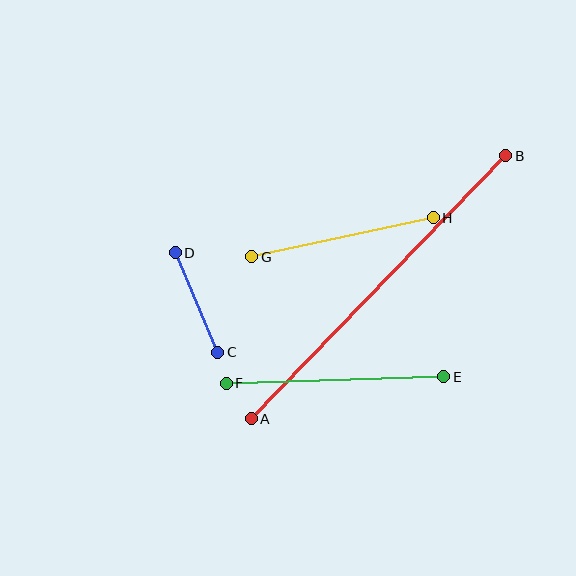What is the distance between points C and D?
The distance is approximately 108 pixels.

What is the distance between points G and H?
The distance is approximately 186 pixels.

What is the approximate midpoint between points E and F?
The midpoint is at approximately (335, 380) pixels.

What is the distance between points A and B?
The distance is approximately 366 pixels.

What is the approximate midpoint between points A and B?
The midpoint is at approximately (379, 287) pixels.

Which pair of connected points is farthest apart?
Points A and B are farthest apart.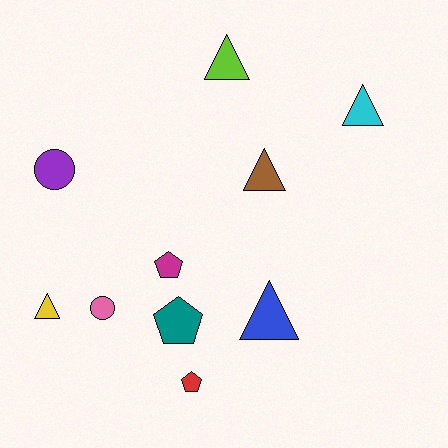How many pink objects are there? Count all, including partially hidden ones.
There is 1 pink object.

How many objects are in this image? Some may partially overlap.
There are 10 objects.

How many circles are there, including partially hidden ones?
There are 2 circles.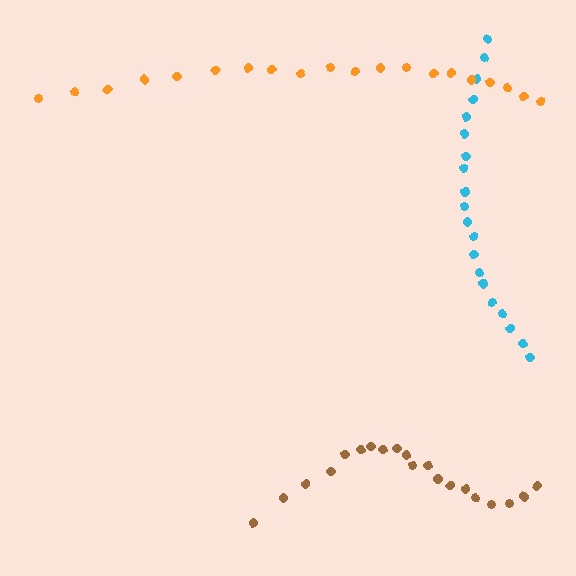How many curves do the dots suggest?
There are 3 distinct paths.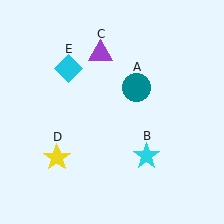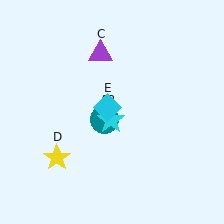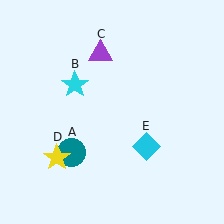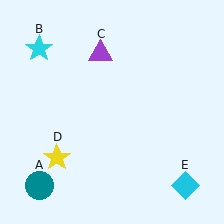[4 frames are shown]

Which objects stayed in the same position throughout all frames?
Purple triangle (object C) and yellow star (object D) remained stationary.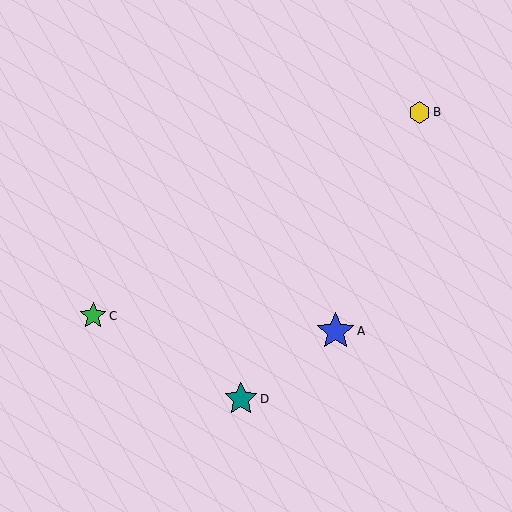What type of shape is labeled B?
Shape B is a yellow hexagon.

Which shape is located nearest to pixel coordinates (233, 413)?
The teal star (labeled D) at (241, 399) is nearest to that location.